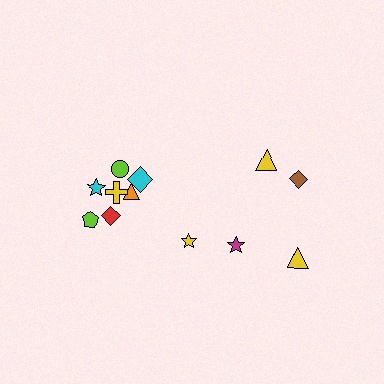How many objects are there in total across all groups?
There are 12 objects.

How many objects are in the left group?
There are 8 objects.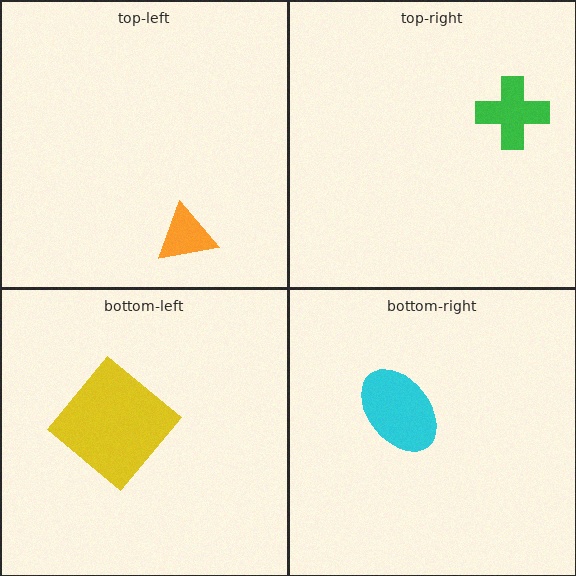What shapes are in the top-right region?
The green cross.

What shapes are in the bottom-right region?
The cyan ellipse.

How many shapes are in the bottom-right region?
1.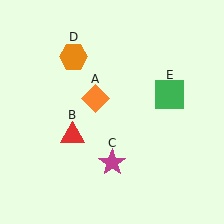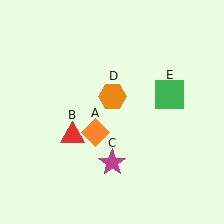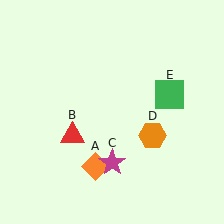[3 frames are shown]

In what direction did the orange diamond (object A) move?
The orange diamond (object A) moved down.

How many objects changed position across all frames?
2 objects changed position: orange diamond (object A), orange hexagon (object D).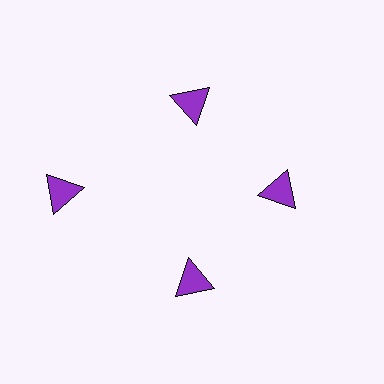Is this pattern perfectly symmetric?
No. The 4 purple triangles are arranged in a ring, but one element near the 9 o'clock position is pushed outward from the center, breaking the 4-fold rotational symmetry.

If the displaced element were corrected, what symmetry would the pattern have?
It would have 4-fold rotational symmetry — the pattern would map onto itself every 90 degrees.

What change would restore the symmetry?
The symmetry would be restored by moving it inward, back onto the ring so that all 4 triangles sit at equal angles and equal distance from the center.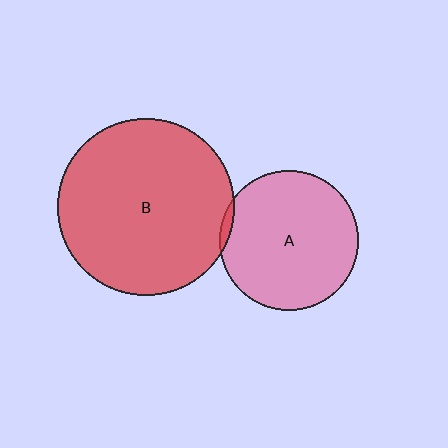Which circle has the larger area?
Circle B (red).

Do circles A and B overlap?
Yes.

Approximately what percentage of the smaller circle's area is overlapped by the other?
Approximately 5%.